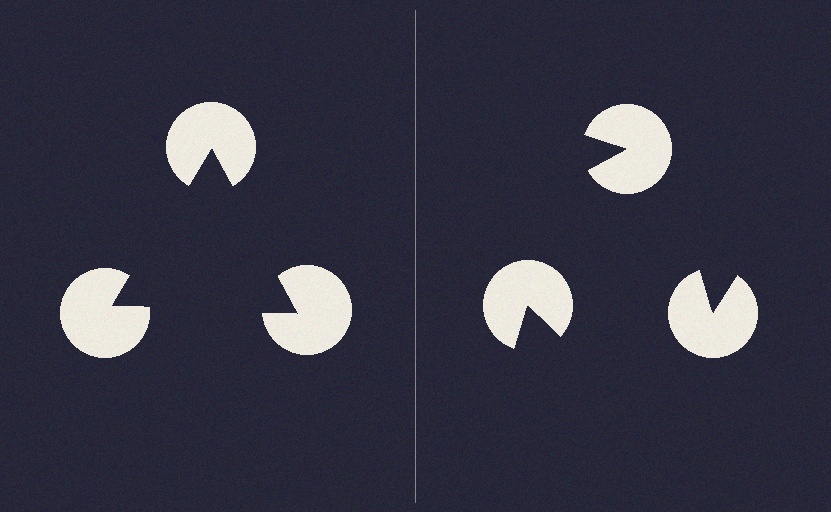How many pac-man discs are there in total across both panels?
6 — 3 on each side.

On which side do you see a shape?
An illusory triangle appears on the left side. On the right side the wedge cuts are rotated, so no coherent shape forms.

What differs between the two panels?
The pac-man discs are positioned identically on both sides; only the wedge orientations differ. On the left they align to a triangle; on the right they are misaligned.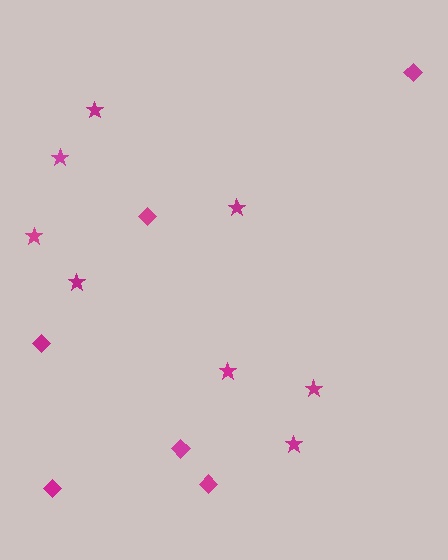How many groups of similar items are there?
There are 2 groups: one group of diamonds (6) and one group of stars (8).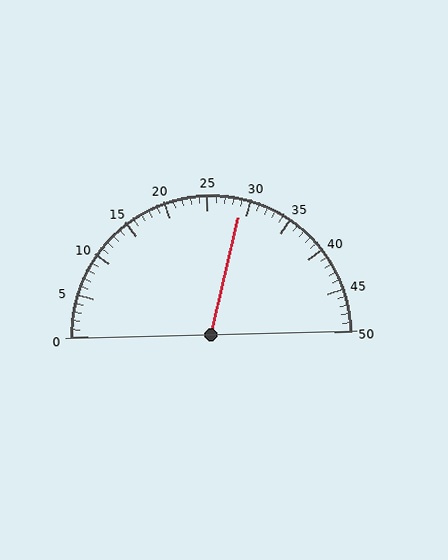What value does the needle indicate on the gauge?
The needle indicates approximately 29.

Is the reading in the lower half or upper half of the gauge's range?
The reading is in the upper half of the range (0 to 50).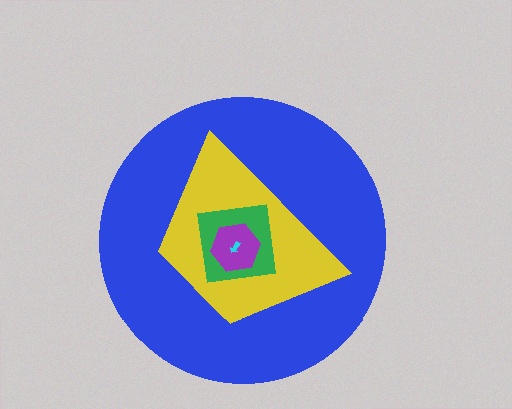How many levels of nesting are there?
5.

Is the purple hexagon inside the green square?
Yes.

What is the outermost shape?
The blue circle.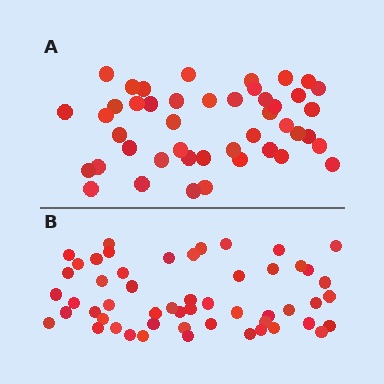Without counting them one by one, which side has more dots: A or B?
Region B (the bottom region) has more dots.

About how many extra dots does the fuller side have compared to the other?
Region B has roughly 8 or so more dots than region A.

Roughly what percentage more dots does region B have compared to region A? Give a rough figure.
About 20% more.